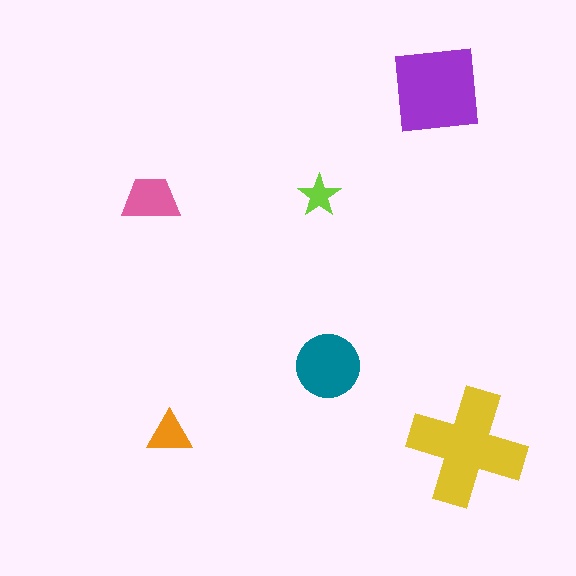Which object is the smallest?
The lime star.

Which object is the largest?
The yellow cross.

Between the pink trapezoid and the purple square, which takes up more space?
The purple square.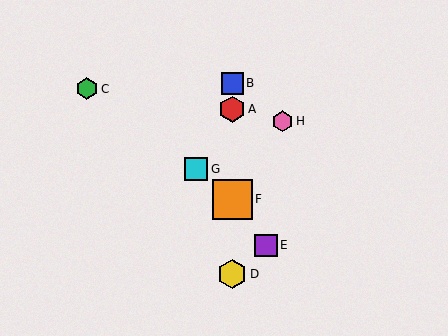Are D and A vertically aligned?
Yes, both are at x≈232.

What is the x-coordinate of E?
Object E is at x≈266.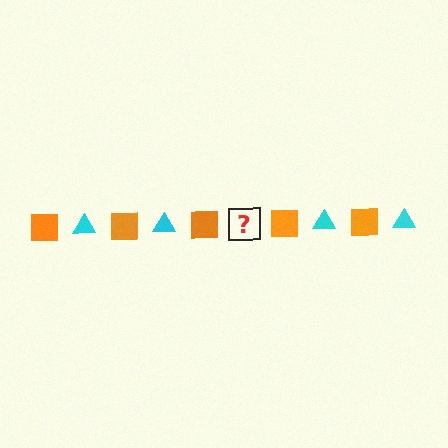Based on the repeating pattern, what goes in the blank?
The blank should be a cyan triangle.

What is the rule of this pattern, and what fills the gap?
The rule is that the pattern alternates between orange square and cyan triangle. The gap should be filled with a cyan triangle.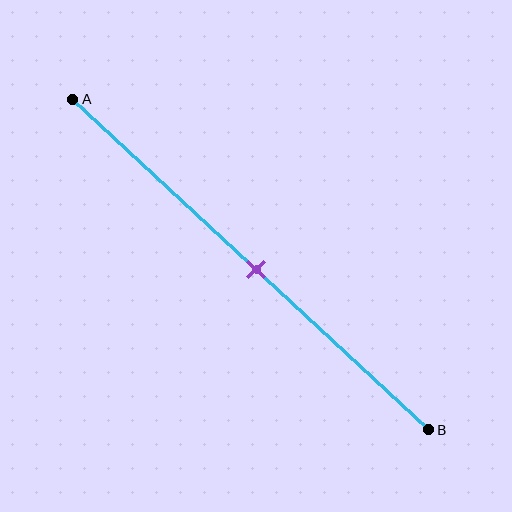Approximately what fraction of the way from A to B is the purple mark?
The purple mark is approximately 50% of the way from A to B.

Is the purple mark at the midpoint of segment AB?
Yes, the mark is approximately at the midpoint.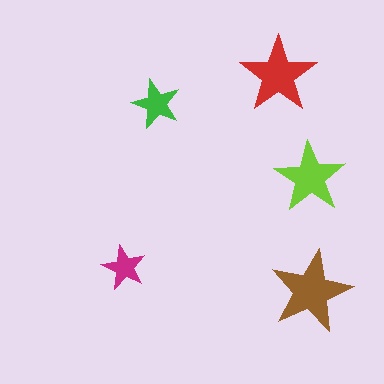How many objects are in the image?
There are 5 objects in the image.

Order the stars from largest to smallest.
the brown one, the red one, the lime one, the green one, the magenta one.